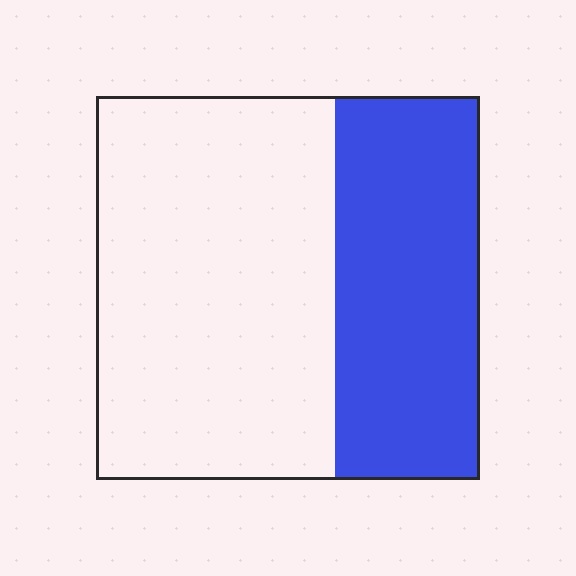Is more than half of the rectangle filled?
No.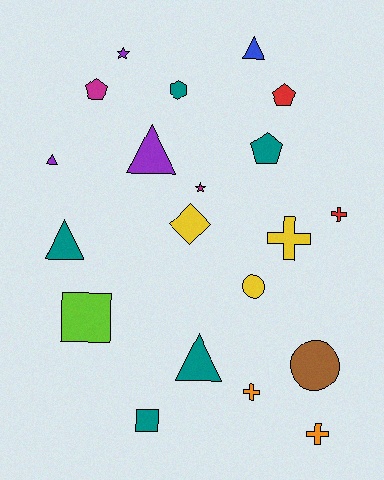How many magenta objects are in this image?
There are 2 magenta objects.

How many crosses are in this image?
There are 4 crosses.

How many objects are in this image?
There are 20 objects.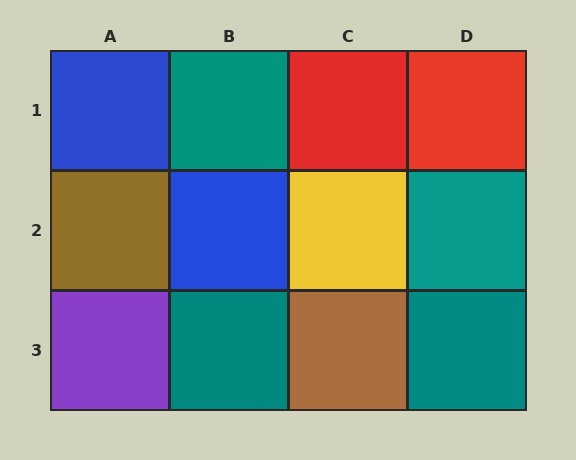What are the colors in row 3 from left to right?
Purple, teal, brown, teal.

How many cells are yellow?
1 cell is yellow.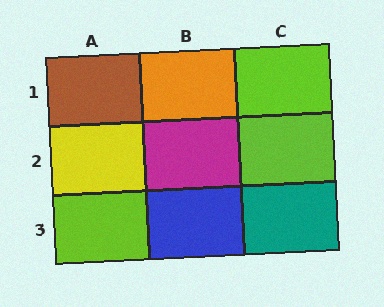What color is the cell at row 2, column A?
Yellow.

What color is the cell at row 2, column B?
Magenta.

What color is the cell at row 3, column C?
Teal.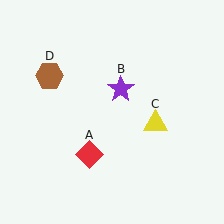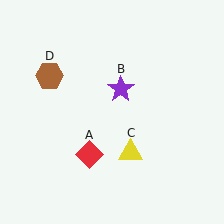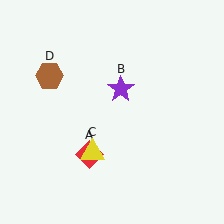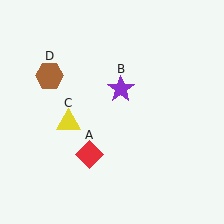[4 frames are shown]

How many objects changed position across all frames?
1 object changed position: yellow triangle (object C).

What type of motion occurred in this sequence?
The yellow triangle (object C) rotated clockwise around the center of the scene.